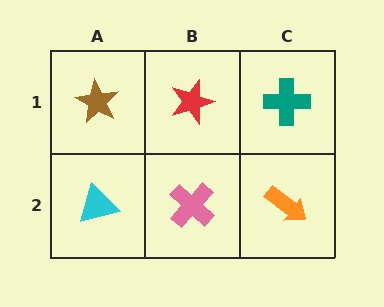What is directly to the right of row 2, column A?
A pink cross.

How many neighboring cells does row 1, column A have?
2.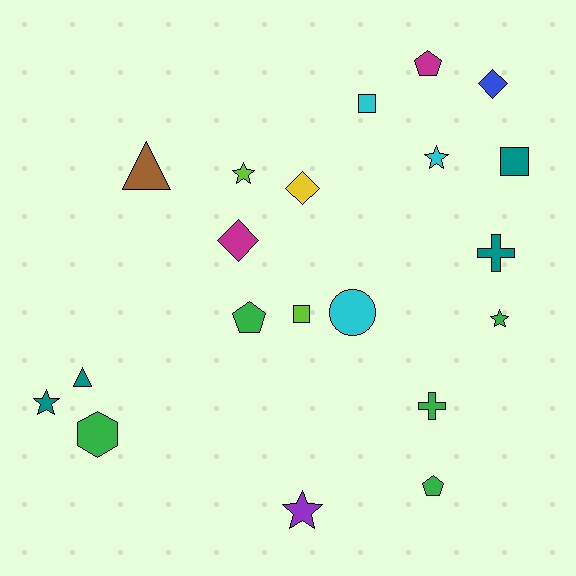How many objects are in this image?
There are 20 objects.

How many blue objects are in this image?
There is 1 blue object.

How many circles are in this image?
There is 1 circle.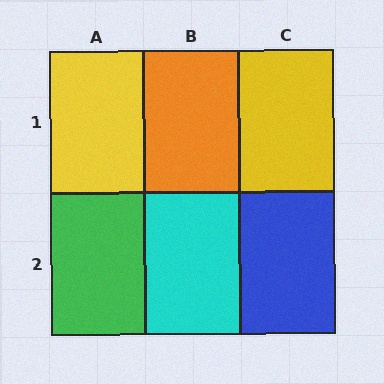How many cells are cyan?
1 cell is cyan.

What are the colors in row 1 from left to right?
Yellow, orange, yellow.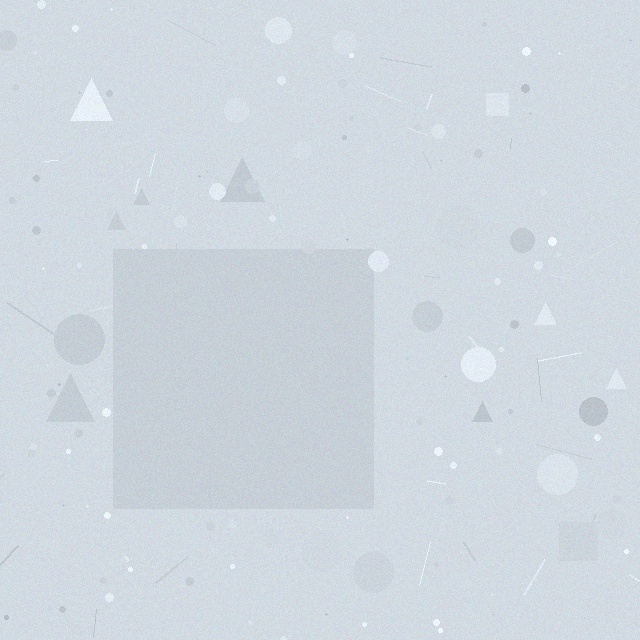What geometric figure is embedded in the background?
A square is embedded in the background.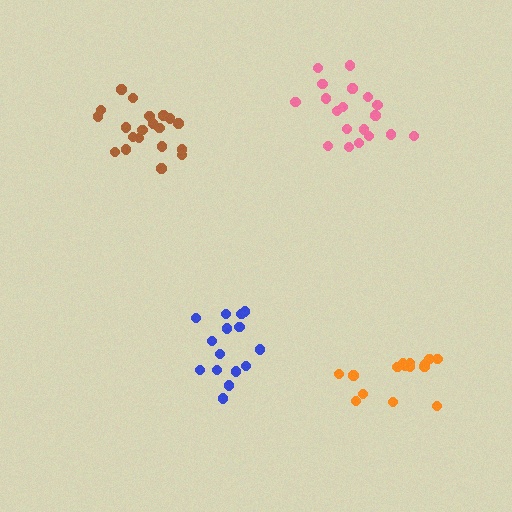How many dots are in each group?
Group 1: 15 dots, Group 2: 20 dots, Group 3: 15 dots, Group 4: 19 dots (69 total).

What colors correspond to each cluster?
The clusters are colored: blue, brown, orange, pink.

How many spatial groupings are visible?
There are 4 spatial groupings.